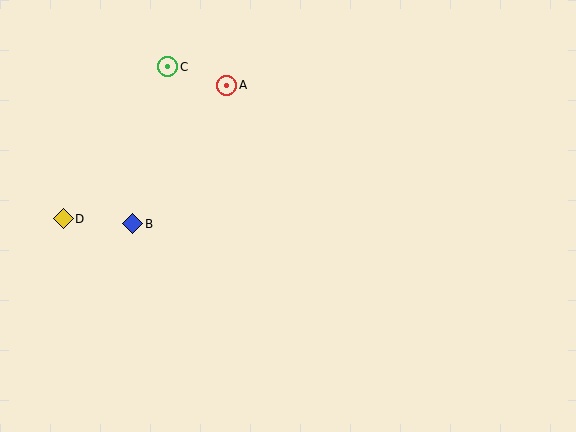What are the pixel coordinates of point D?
Point D is at (63, 219).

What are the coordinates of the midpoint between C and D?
The midpoint between C and D is at (116, 143).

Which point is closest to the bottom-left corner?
Point D is closest to the bottom-left corner.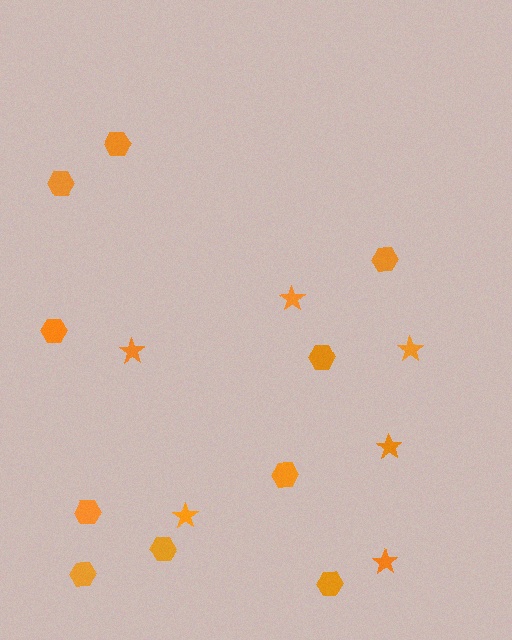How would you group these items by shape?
There are 2 groups: one group of hexagons (10) and one group of stars (6).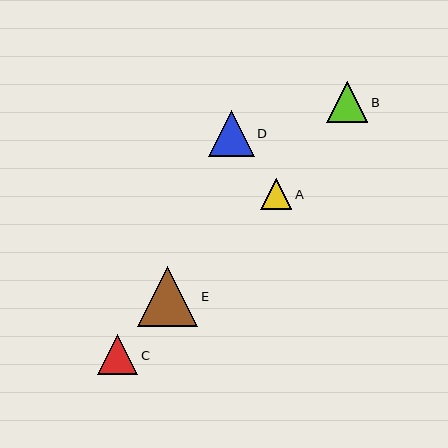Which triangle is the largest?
Triangle E is the largest with a size of approximately 60 pixels.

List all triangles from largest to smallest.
From largest to smallest: E, D, B, C, A.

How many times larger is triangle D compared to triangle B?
Triangle D is approximately 1.1 times the size of triangle B.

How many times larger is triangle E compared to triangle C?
Triangle E is approximately 1.5 times the size of triangle C.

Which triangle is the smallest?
Triangle A is the smallest with a size of approximately 31 pixels.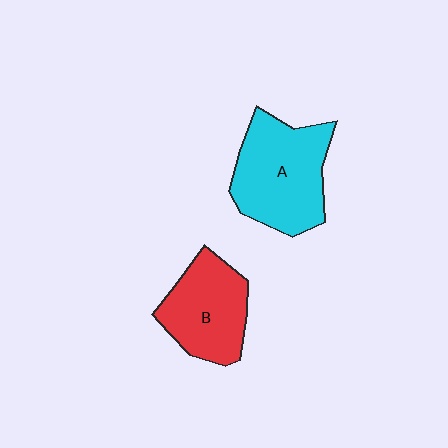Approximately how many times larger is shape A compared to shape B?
Approximately 1.3 times.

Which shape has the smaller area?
Shape B (red).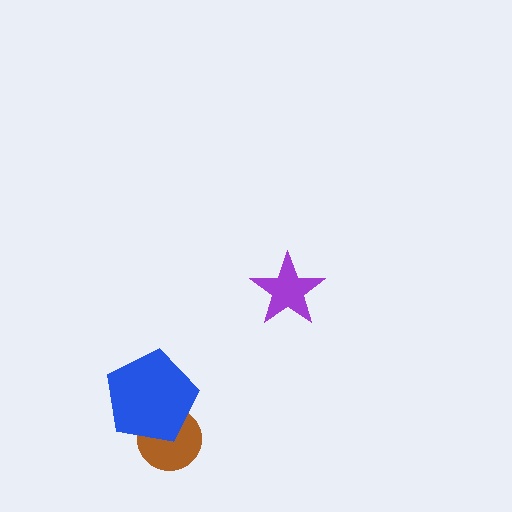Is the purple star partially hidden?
No, no other shape covers it.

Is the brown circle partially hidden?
Yes, it is partially covered by another shape.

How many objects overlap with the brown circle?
1 object overlaps with the brown circle.